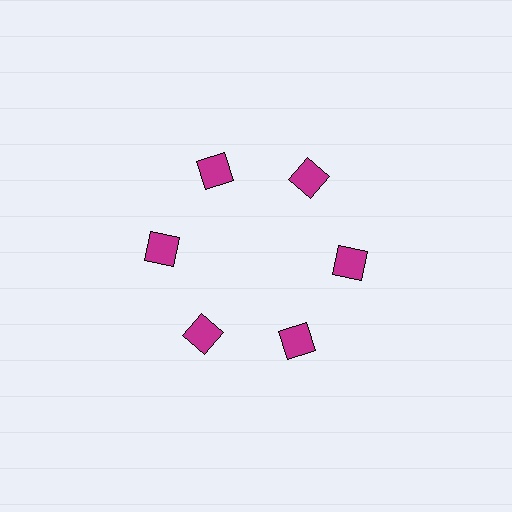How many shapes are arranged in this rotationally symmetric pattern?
There are 6 shapes, arranged in 6 groups of 1.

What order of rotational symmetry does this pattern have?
This pattern has 6-fold rotational symmetry.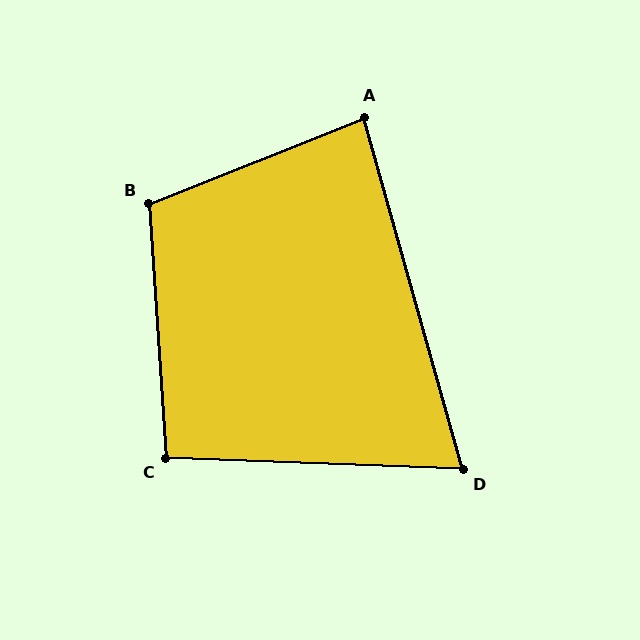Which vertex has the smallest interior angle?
D, at approximately 72 degrees.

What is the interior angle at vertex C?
Approximately 96 degrees (obtuse).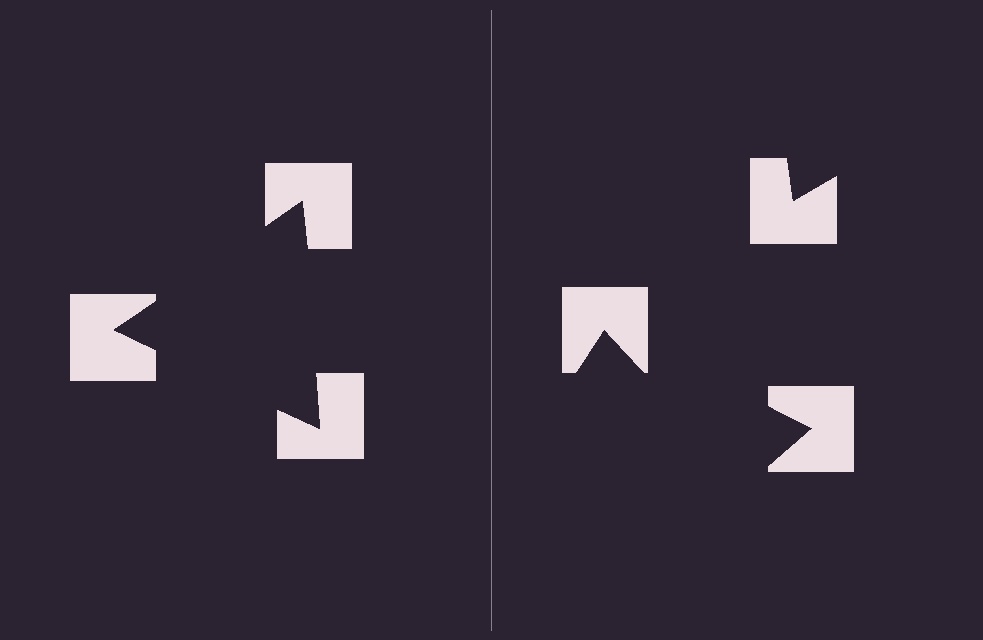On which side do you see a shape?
An illusory triangle appears on the left side. On the right side the wedge cuts are rotated, so no coherent shape forms.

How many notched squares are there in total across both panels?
6 — 3 on each side.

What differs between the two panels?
The notched squares are positioned identically on both sides; only the wedge orientations differ. On the left they align to a triangle; on the right they are misaligned.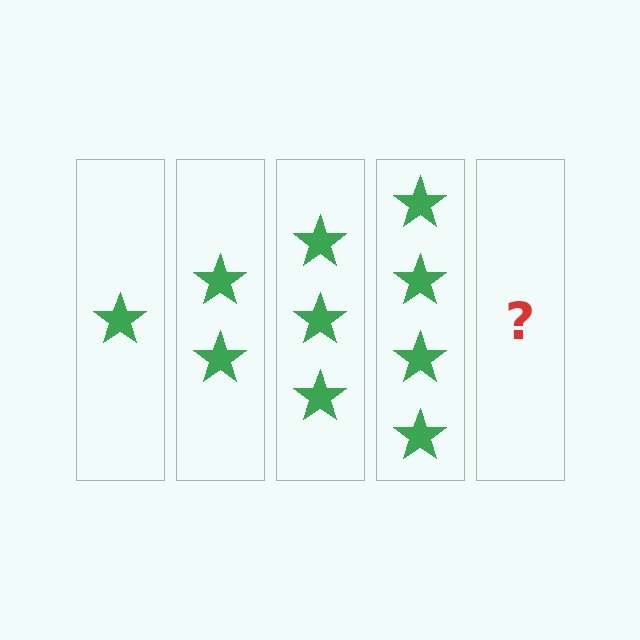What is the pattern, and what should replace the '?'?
The pattern is that each step adds one more star. The '?' should be 5 stars.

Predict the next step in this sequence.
The next step is 5 stars.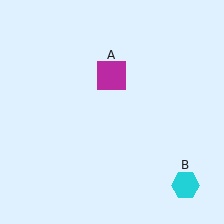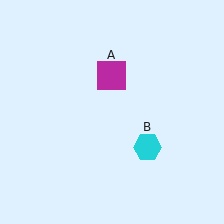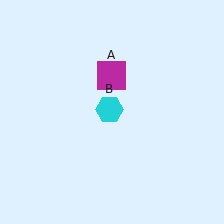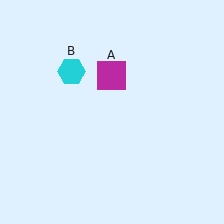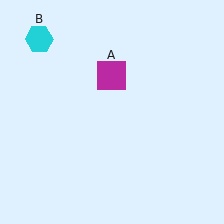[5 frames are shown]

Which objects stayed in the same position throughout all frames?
Magenta square (object A) remained stationary.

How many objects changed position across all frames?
1 object changed position: cyan hexagon (object B).